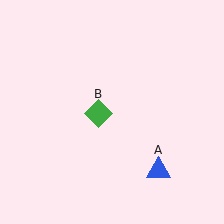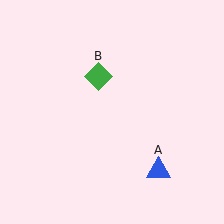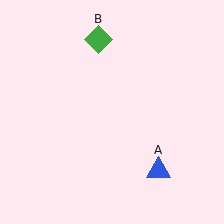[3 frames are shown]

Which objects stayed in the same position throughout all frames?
Blue triangle (object A) remained stationary.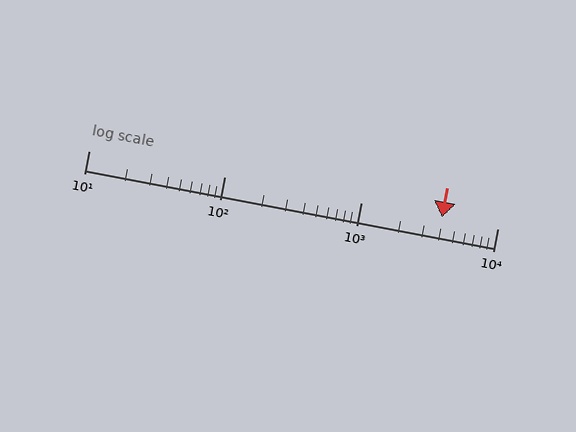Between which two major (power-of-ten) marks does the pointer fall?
The pointer is between 1000 and 10000.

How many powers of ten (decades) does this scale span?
The scale spans 3 decades, from 10 to 10000.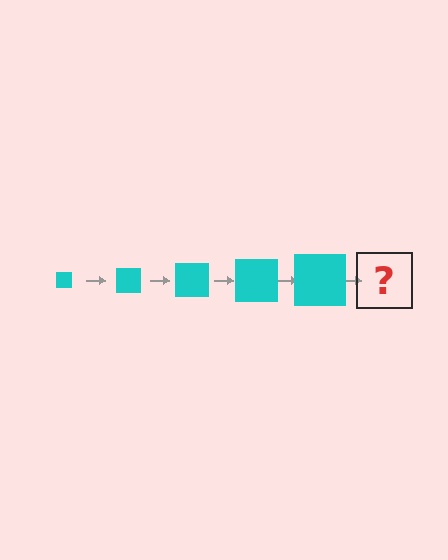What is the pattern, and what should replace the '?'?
The pattern is that the square gets progressively larger each step. The '?' should be a cyan square, larger than the previous one.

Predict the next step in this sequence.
The next step is a cyan square, larger than the previous one.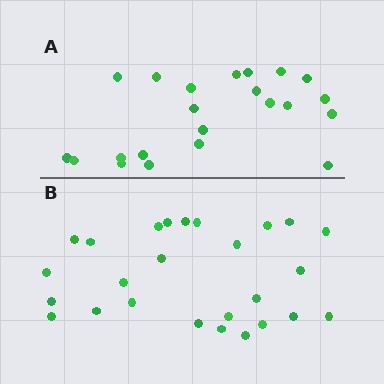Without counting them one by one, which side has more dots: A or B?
Region B (the bottom region) has more dots.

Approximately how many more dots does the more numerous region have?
Region B has about 4 more dots than region A.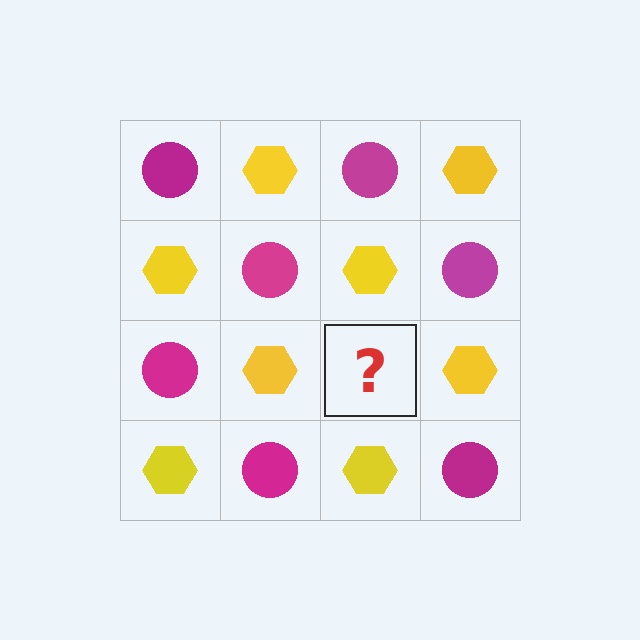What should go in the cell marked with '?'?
The missing cell should contain a magenta circle.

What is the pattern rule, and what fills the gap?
The rule is that it alternates magenta circle and yellow hexagon in a checkerboard pattern. The gap should be filled with a magenta circle.